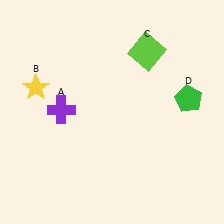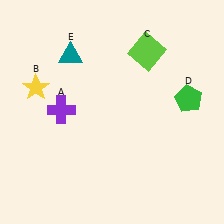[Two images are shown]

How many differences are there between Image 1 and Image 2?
There is 1 difference between the two images.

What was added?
A teal triangle (E) was added in Image 2.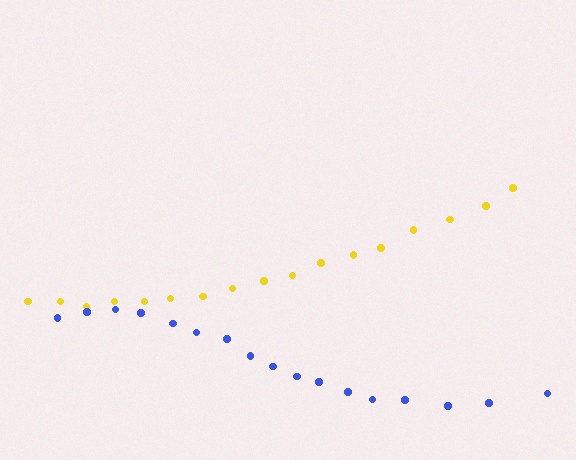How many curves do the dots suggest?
There are 2 distinct paths.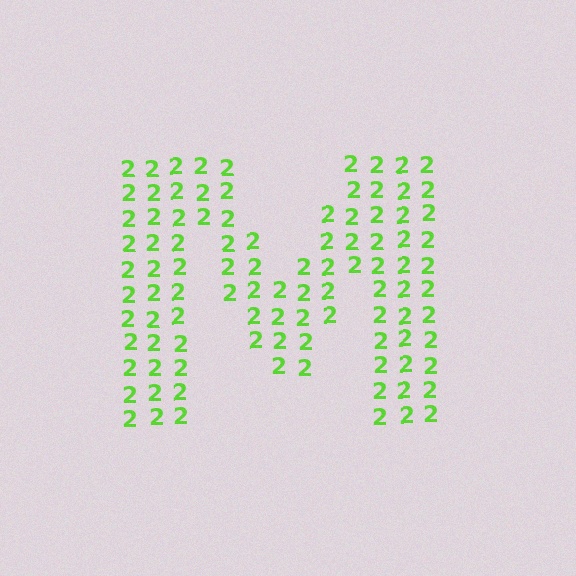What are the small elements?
The small elements are digit 2's.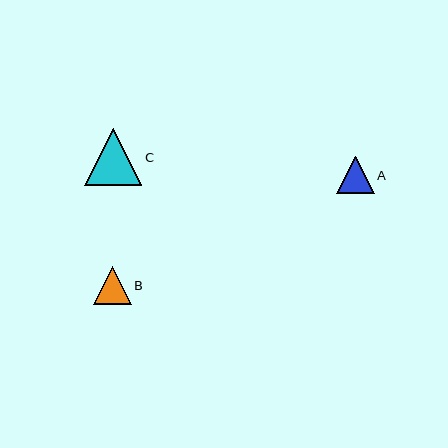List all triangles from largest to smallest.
From largest to smallest: C, A, B.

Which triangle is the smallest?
Triangle B is the smallest with a size of approximately 38 pixels.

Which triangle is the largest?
Triangle C is the largest with a size of approximately 57 pixels.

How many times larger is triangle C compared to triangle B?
Triangle C is approximately 1.5 times the size of triangle B.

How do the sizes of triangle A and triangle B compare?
Triangle A and triangle B are approximately the same size.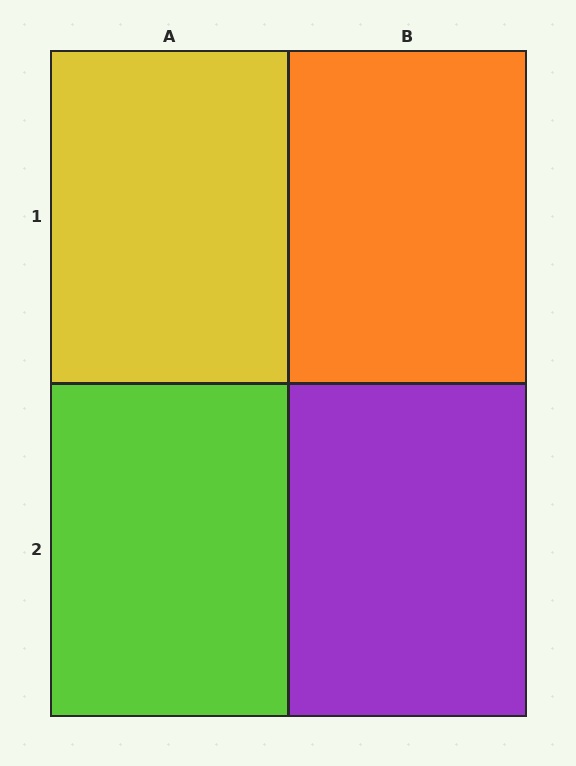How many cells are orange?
1 cell is orange.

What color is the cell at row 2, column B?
Purple.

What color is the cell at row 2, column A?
Lime.